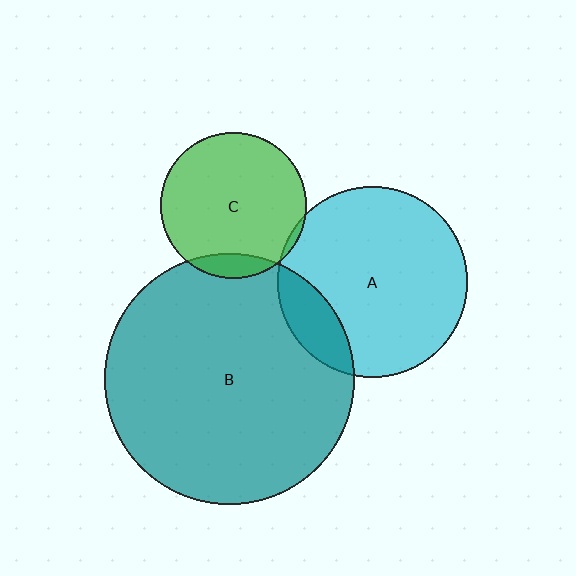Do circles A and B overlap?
Yes.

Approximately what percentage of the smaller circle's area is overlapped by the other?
Approximately 15%.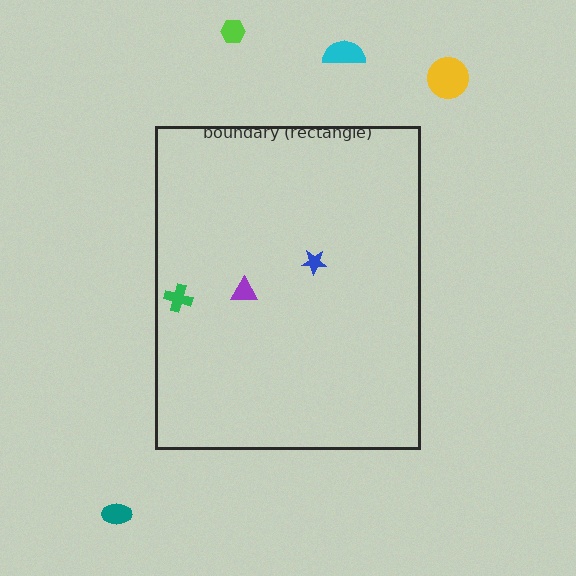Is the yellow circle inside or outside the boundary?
Outside.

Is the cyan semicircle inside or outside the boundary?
Outside.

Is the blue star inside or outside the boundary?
Inside.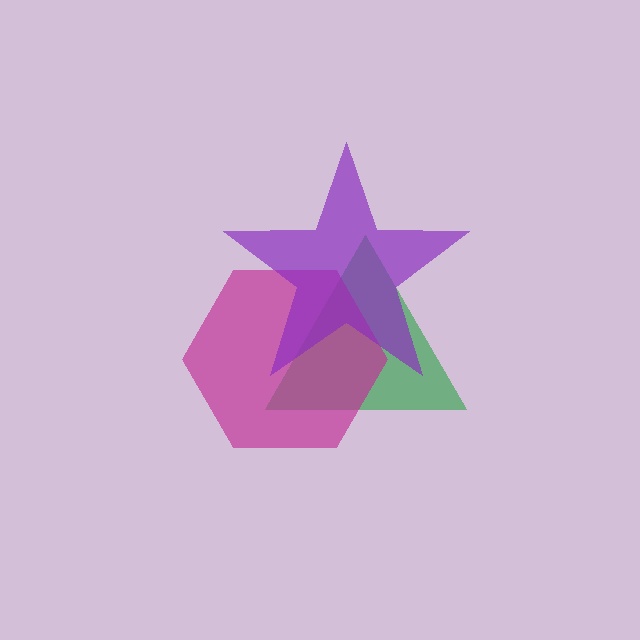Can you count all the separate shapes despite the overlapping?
Yes, there are 3 separate shapes.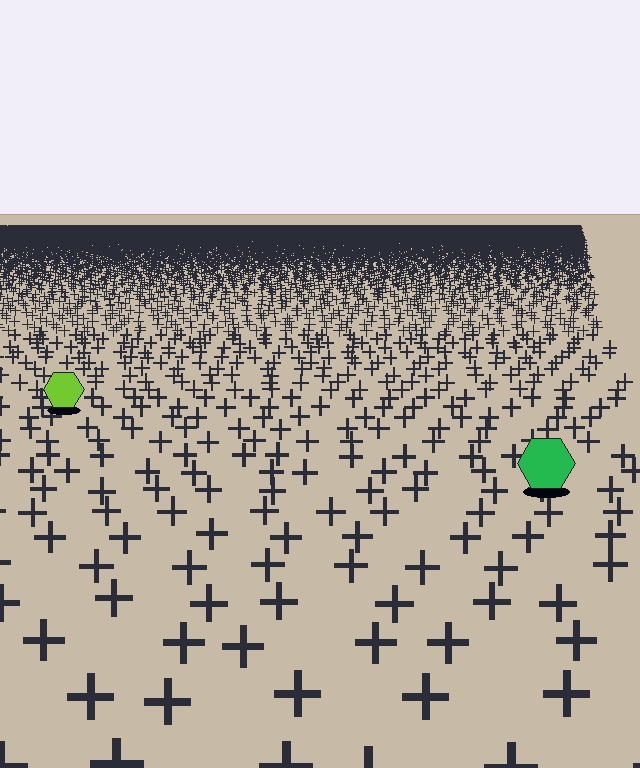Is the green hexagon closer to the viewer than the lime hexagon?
Yes. The green hexagon is closer — you can tell from the texture gradient: the ground texture is coarser near it.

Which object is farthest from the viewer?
The lime hexagon is farthest from the viewer. It appears smaller and the ground texture around it is denser.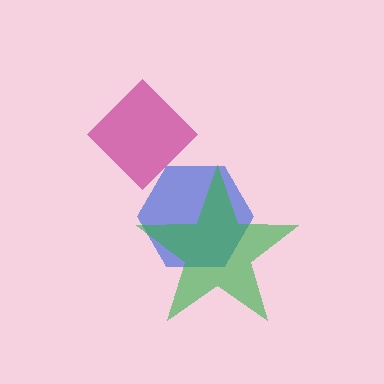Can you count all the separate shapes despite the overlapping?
Yes, there are 3 separate shapes.